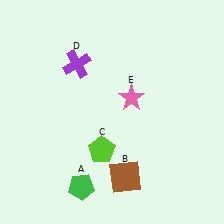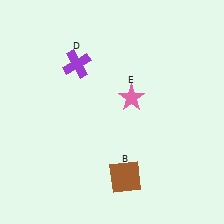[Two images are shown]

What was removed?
The lime pentagon (C), the green pentagon (A) were removed in Image 2.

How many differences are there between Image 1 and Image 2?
There are 2 differences between the two images.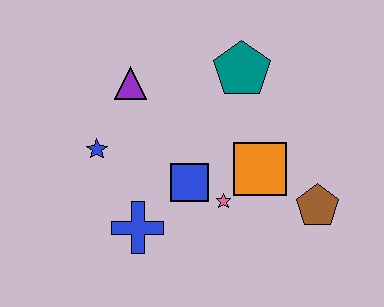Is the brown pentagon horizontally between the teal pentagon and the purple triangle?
No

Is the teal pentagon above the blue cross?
Yes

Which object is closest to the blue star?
The purple triangle is closest to the blue star.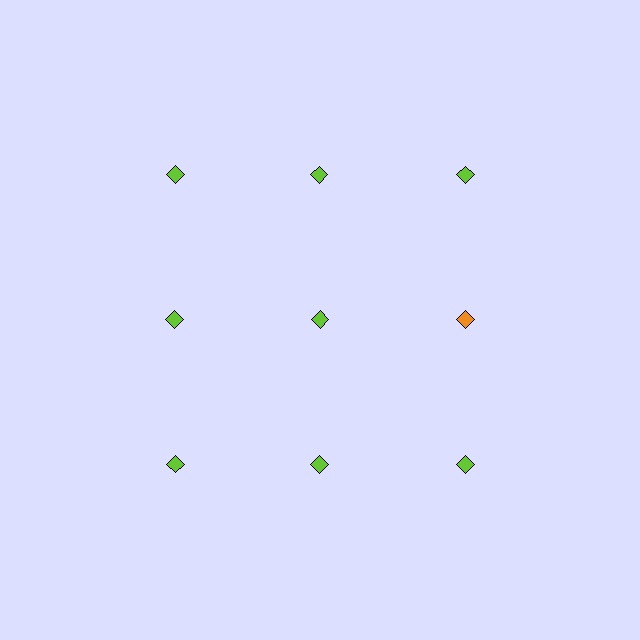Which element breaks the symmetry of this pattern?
The orange diamond in the second row, center column breaks the symmetry. All other shapes are lime diamonds.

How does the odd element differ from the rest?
It has a different color: orange instead of lime.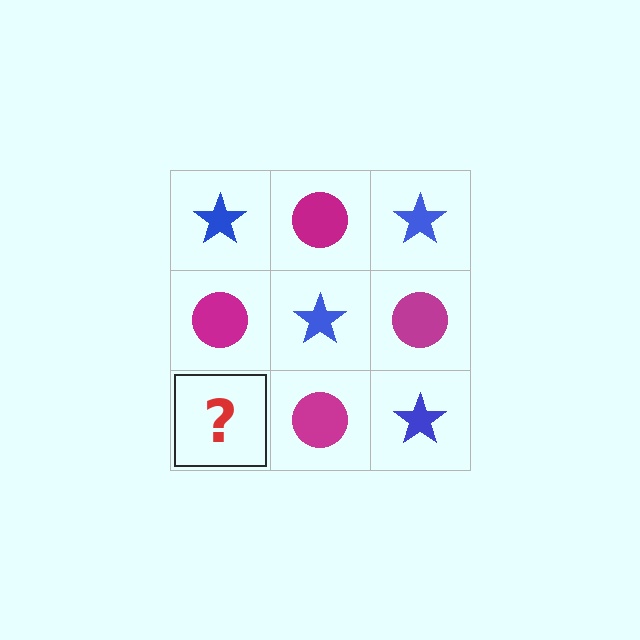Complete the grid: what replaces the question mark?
The question mark should be replaced with a blue star.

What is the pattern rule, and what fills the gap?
The rule is that it alternates blue star and magenta circle in a checkerboard pattern. The gap should be filled with a blue star.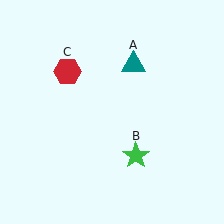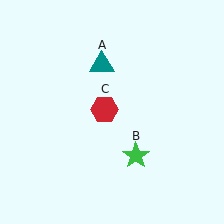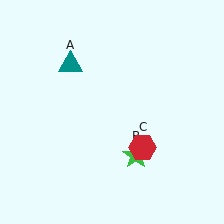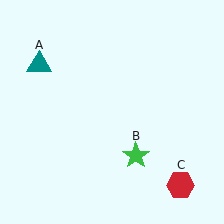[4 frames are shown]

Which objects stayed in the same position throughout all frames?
Green star (object B) remained stationary.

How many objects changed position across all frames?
2 objects changed position: teal triangle (object A), red hexagon (object C).